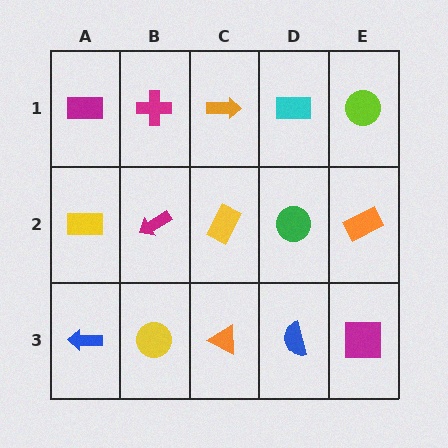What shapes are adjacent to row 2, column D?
A cyan rectangle (row 1, column D), a blue semicircle (row 3, column D), a yellow rectangle (row 2, column C), an orange rectangle (row 2, column E).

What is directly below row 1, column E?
An orange rectangle.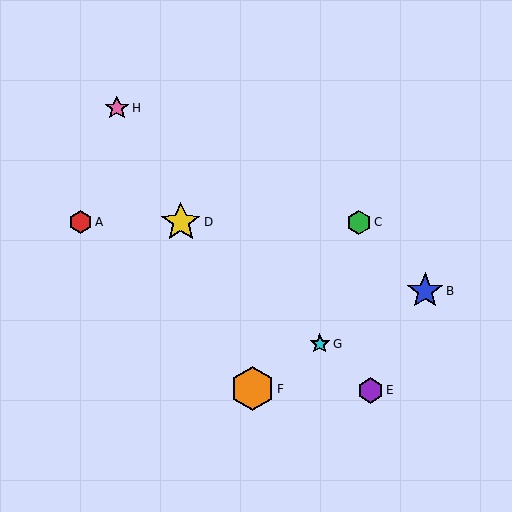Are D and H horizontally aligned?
No, D is at y≈222 and H is at y≈108.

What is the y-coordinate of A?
Object A is at y≈222.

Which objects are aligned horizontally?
Objects A, C, D are aligned horizontally.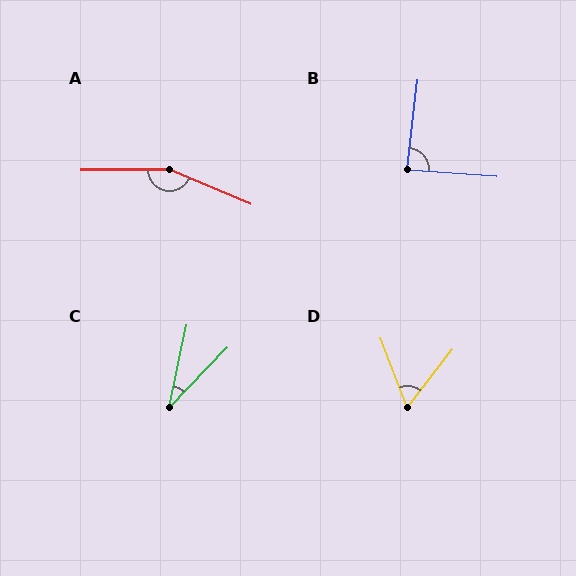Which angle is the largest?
A, at approximately 157 degrees.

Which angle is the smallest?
C, at approximately 32 degrees.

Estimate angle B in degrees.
Approximately 88 degrees.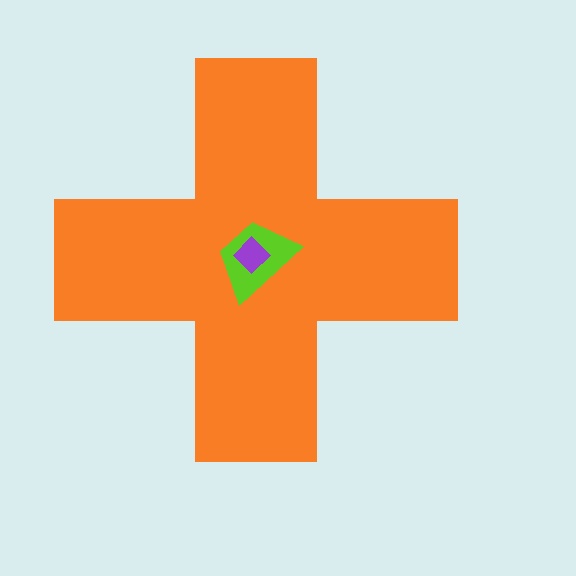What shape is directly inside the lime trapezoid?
The purple diamond.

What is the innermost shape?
The purple diamond.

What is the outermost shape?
The orange cross.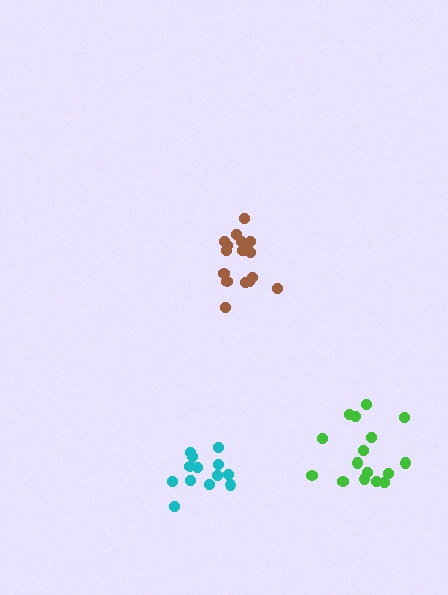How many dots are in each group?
Group 1: 18 dots, Group 2: 16 dots, Group 3: 13 dots (47 total).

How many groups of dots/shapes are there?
There are 3 groups.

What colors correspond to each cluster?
The clusters are colored: brown, green, cyan.